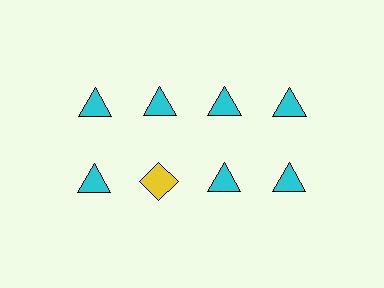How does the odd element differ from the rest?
It differs in both color (yellow instead of cyan) and shape (diamond instead of triangle).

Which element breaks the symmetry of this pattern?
The yellow diamond in the second row, second from left column breaks the symmetry. All other shapes are cyan triangles.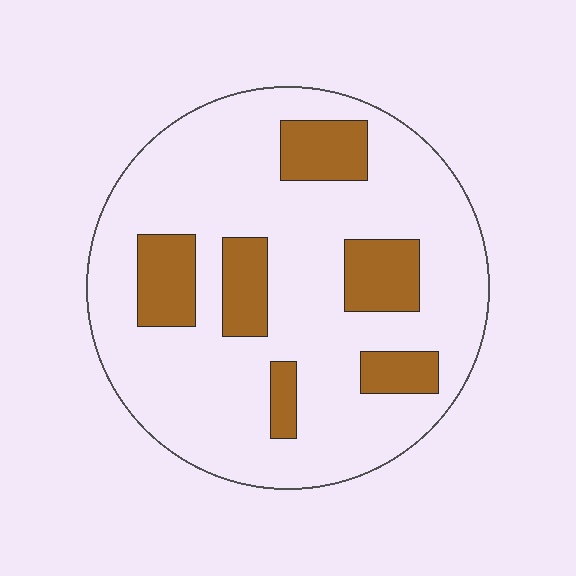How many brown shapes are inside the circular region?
6.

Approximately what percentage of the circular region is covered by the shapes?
Approximately 20%.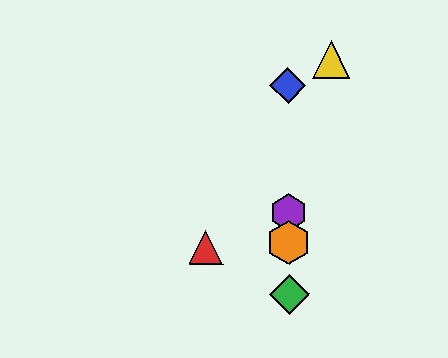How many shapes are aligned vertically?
4 shapes (the blue diamond, the green diamond, the purple hexagon, the orange hexagon) are aligned vertically.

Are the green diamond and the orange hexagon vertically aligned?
Yes, both are at x≈289.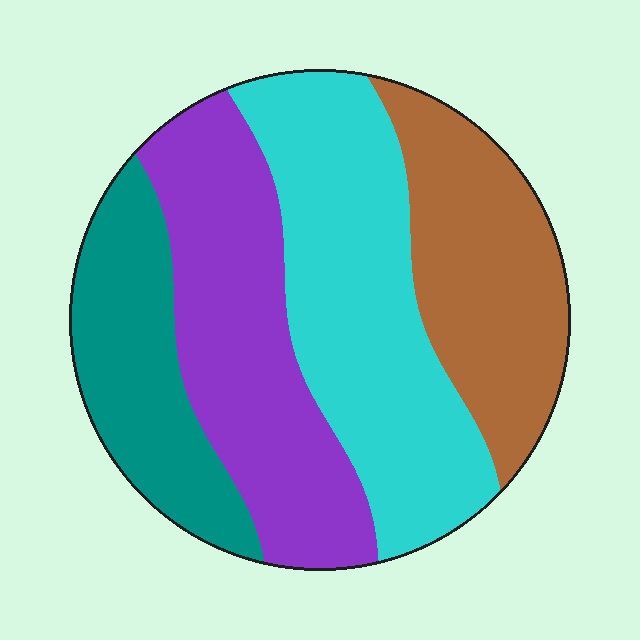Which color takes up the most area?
Cyan, at roughly 30%.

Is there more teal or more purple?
Purple.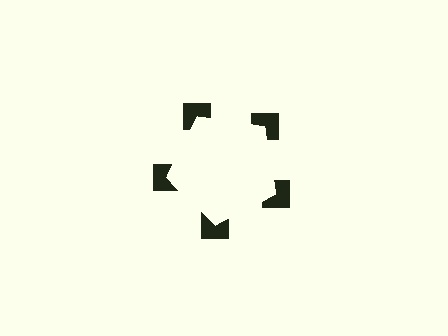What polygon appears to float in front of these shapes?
An illusory pentagon — its edges are inferred from the aligned wedge cuts in the notched squares, not physically drawn.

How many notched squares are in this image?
There are 5 — one at each vertex of the illusory pentagon.